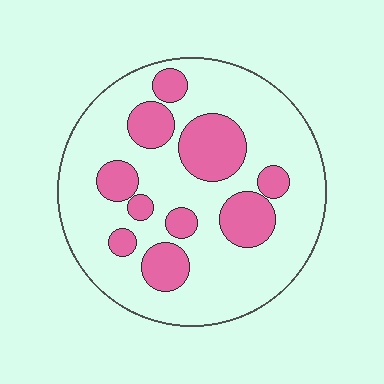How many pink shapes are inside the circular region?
10.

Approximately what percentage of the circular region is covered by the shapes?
Approximately 25%.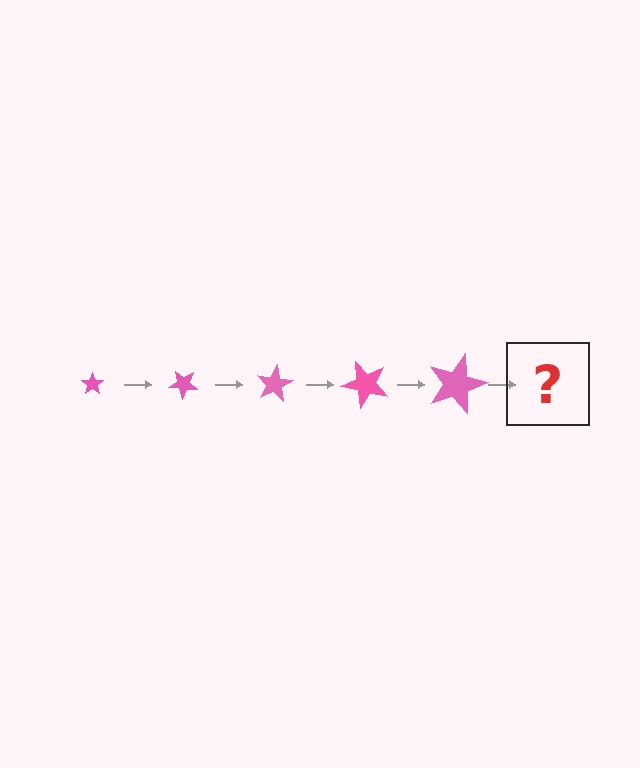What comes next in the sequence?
The next element should be a star, larger than the previous one and rotated 200 degrees from the start.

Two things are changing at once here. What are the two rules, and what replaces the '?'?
The two rules are that the star grows larger each step and it rotates 40 degrees each step. The '?' should be a star, larger than the previous one and rotated 200 degrees from the start.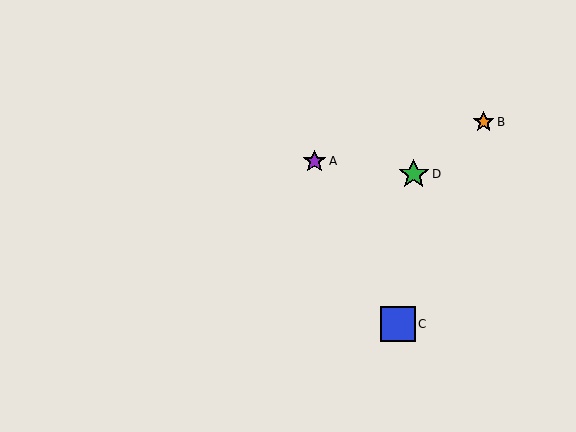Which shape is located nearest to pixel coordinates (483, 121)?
The orange star (labeled B) at (484, 122) is nearest to that location.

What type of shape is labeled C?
Shape C is a blue square.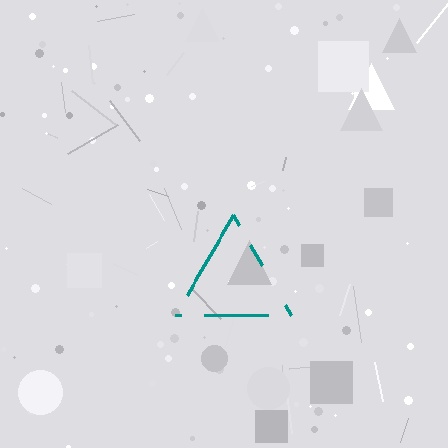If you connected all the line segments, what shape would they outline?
They would outline a triangle.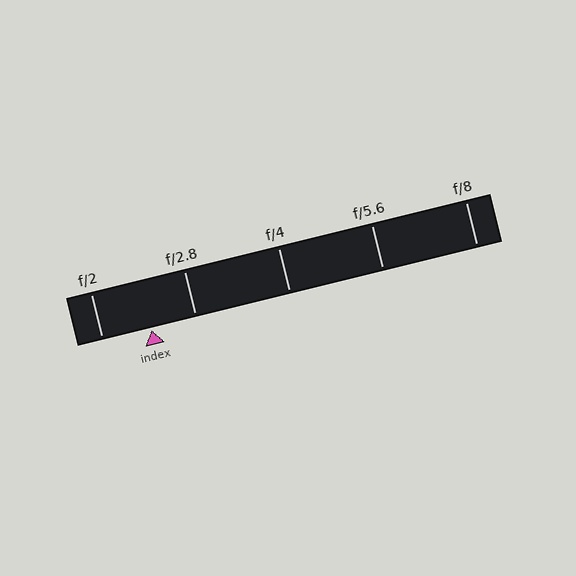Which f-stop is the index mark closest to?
The index mark is closest to f/2.8.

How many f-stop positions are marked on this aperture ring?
There are 5 f-stop positions marked.